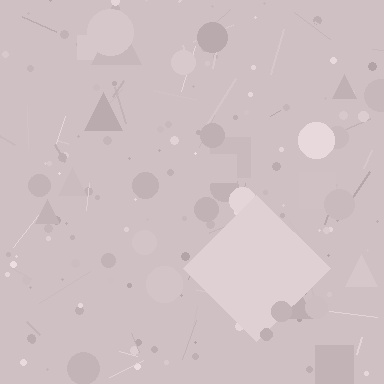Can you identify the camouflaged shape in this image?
The camouflaged shape is a diamond.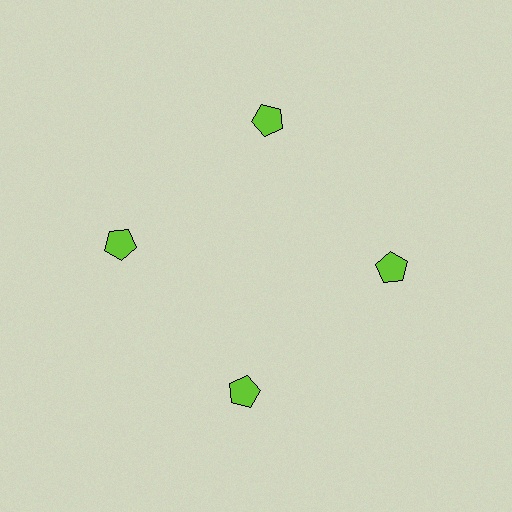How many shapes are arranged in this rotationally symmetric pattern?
There are 4 shapes, arranged in 4 groups of 1.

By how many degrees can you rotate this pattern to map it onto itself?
The pattern maps onto itself every 90 degrees of rotation.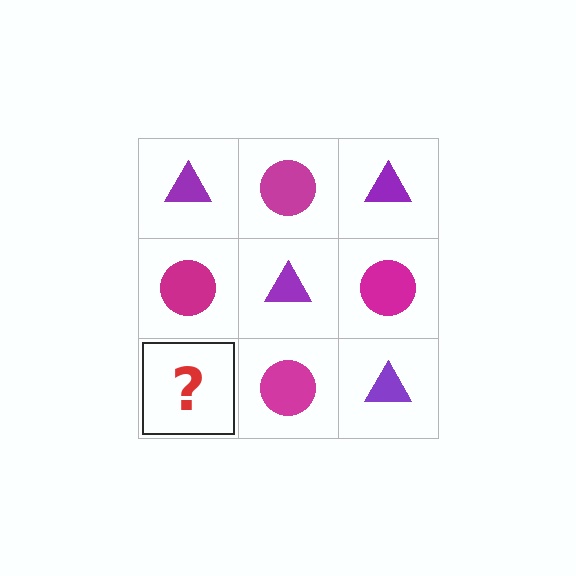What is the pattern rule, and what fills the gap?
The rule is that it alternates purple triangle and magenta circle in a checkerboard pattern. The gap should be filled with a purple triangle.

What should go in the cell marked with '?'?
The missing cell should contain a purple triangle.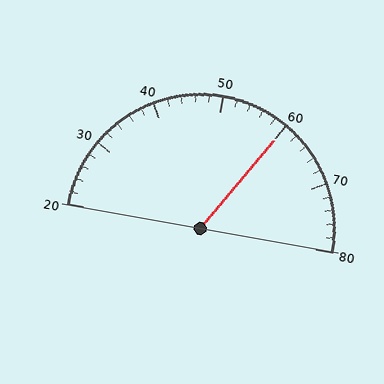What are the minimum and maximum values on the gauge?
The gauge ranges from 20 to 80.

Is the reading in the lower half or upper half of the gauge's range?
The reading is in the upper half of the range (20 to 80).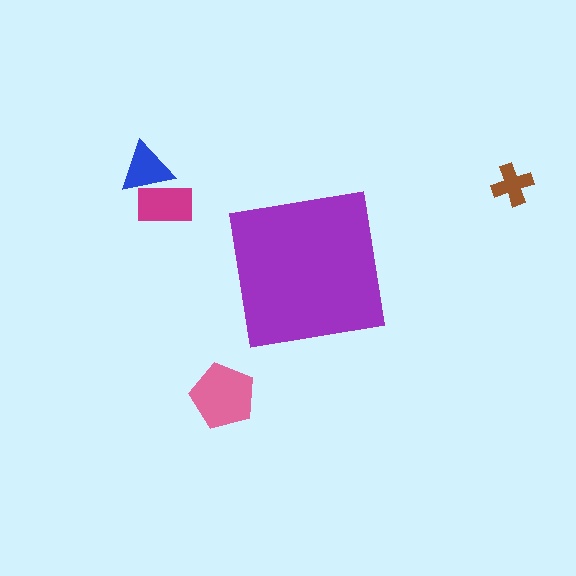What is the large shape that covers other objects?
A purple square.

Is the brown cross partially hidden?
No, the brown cross is fully visible.